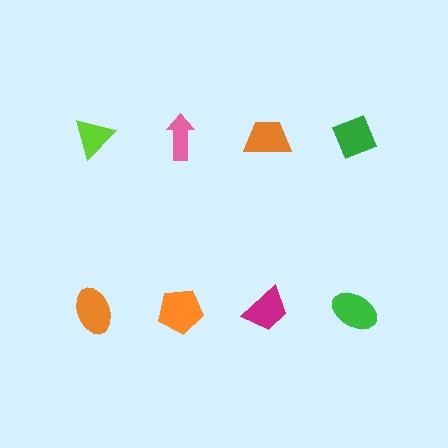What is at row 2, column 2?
An orange pentagon.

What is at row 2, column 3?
A magenta trapezoid.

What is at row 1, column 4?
A green diamond.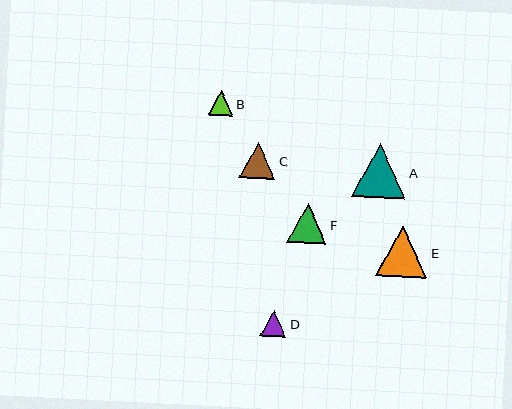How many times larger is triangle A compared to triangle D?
Triangle A is approximately 2.1 times the size of triangle D.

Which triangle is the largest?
Triangle A is the largest with a size of approximately 54 pixels.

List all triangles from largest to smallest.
From largest to smallest: A, E, F, C, D, B.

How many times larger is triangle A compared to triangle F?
Triangle A is approximately 1.4 times the size of triangle F.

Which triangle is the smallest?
Triangle B is the smallest with a size of approximately 25 pixels.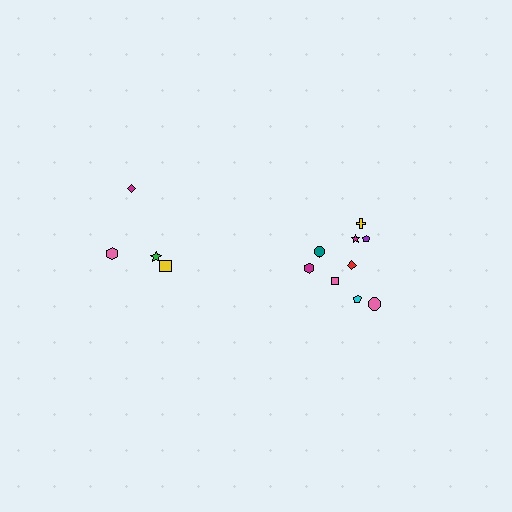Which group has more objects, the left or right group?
The right group.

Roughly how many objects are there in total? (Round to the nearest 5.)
Roughly 15 objects in total.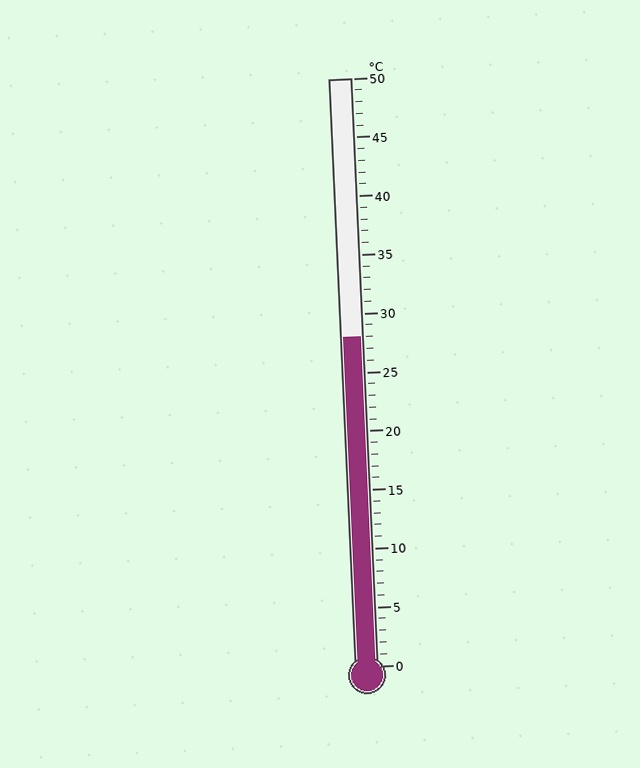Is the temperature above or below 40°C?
The temperature is below 40°C.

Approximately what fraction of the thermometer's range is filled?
The thermometer is filled to approximately 55% of its range.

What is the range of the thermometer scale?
The thermometer scale ranges from 0°C to 50°C.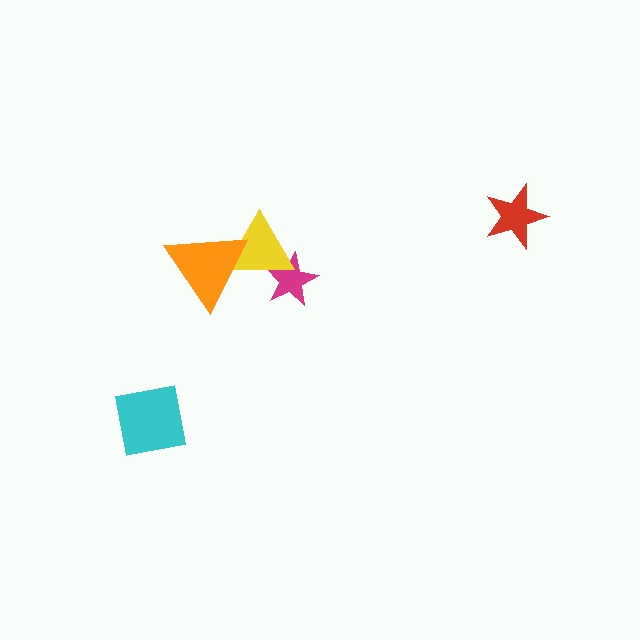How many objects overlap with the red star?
0 objects overlap with the red star.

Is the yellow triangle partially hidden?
Yes, it is partially covered by another shape.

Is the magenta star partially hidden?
Yes, it is partially covered by another shape.